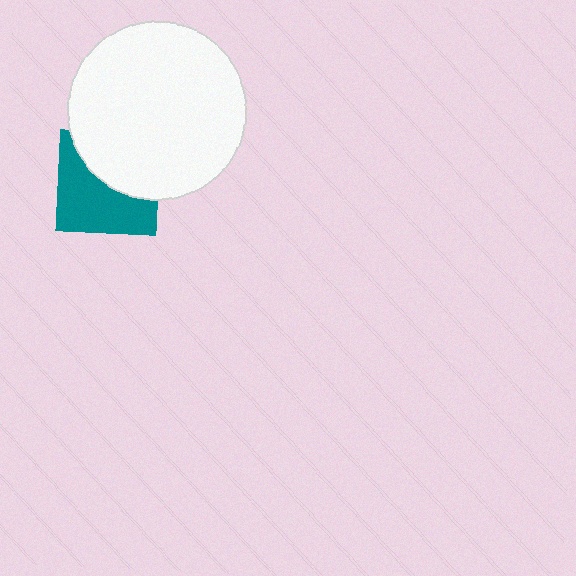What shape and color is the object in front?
The object in front is a white circle.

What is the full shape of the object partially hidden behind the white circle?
The partially hidden object is a teal square.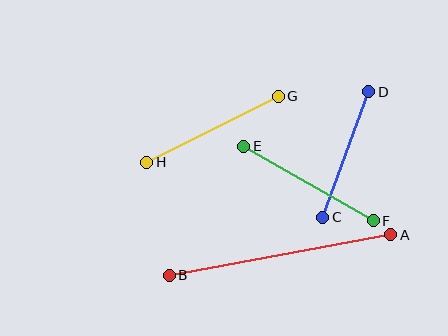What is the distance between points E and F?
The distance is approximately 150 pixels.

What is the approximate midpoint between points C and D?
The midpoint is at approximately (346, 155) pixels.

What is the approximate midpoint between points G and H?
The midpoint is at approximately (212, 129) pixels.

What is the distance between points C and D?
The distance is approximately 134 pixels.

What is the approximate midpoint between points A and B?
The midpoint is at approximately (280, 255) pixels.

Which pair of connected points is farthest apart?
Points A and B are farthest apart.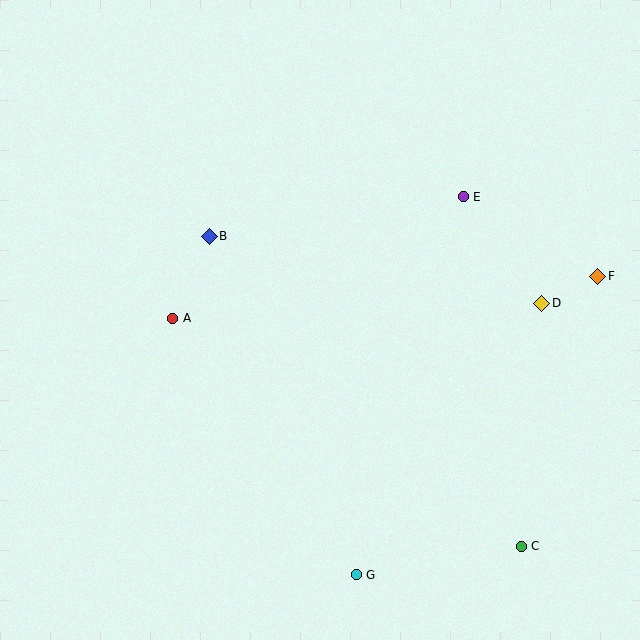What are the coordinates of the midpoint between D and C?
The midpoint between D and C is at (531, 425).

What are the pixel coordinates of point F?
Point F is at (598, 276).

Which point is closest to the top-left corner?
Point B is closest to the top-left corner.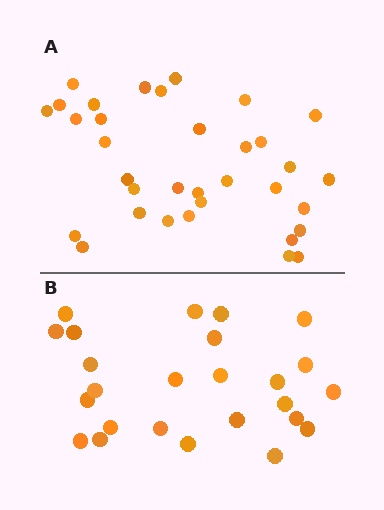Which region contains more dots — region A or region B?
Region A (the top region) has more dots.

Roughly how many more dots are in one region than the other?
Region A has roughly 8 or so more dots than region B.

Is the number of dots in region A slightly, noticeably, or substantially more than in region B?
Region A has noticeably more, but not dramatically so. The ratio is roughly 1.4 to 1.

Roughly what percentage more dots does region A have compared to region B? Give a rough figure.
About 35% more.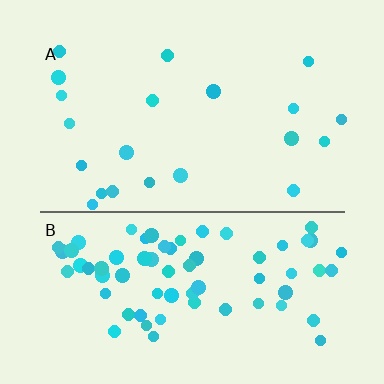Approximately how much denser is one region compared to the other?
Approximately 3.5× — region B over region A.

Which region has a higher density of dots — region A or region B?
B (the bottom).